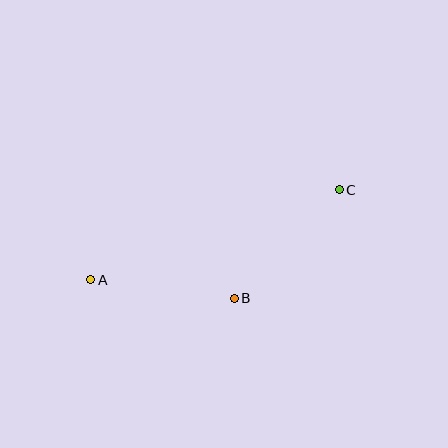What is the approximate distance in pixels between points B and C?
The distance between B and C is approximately 151 pixels.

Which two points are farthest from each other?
Points A and C are farthest from each other.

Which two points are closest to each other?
Points A and B are closest to each other.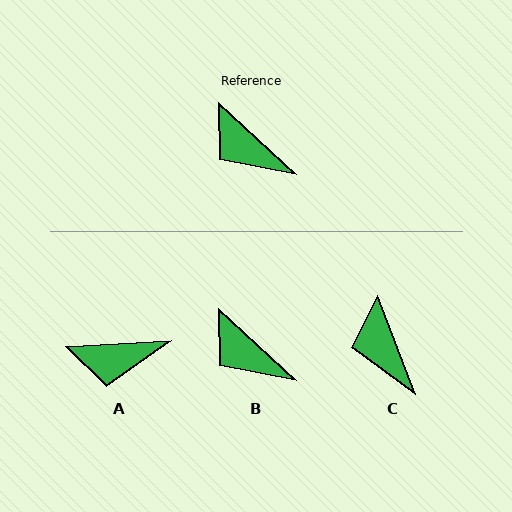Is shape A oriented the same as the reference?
No, it is off by about 46 degrees.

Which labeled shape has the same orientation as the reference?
B.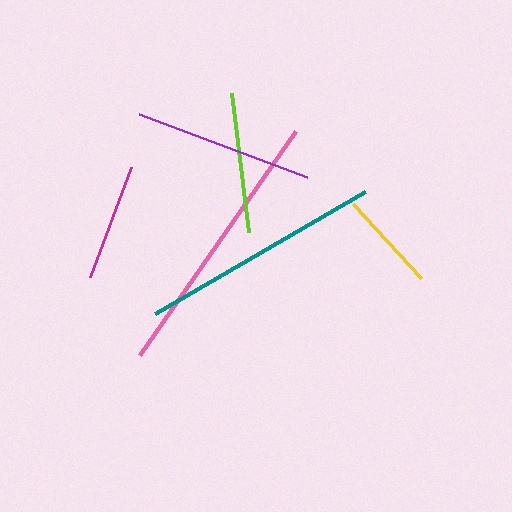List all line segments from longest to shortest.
From longest to shortest: pink, teal, purple, lime, magenta, yellow.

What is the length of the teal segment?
The teal segment is approximately 243 pixels long.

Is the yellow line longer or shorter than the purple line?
The purple line is longer than the yellow line.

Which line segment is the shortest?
The yellow line is the shortest at approximately 101 pixels.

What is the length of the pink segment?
The pink segment is approximately 273 pixels long.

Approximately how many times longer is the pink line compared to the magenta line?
The pink line is approximately 2.3 times the length of the magenta line.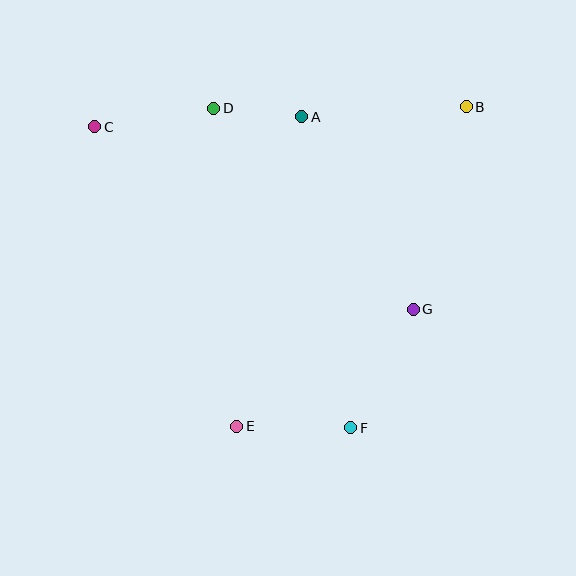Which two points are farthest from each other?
Points C and F are farthest from each other.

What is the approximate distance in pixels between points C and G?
The distance between C and G is approximately 367 pixels.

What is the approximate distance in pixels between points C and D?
The distance between C and D is approximately 120 pixels.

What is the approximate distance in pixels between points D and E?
The distance between D and E is approximately 319 pixels.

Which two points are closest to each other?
Points A and D are closest to each other.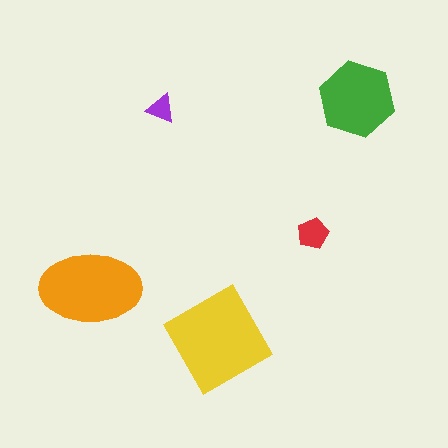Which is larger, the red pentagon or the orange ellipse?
The orange ellipse.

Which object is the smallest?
The purple triangle.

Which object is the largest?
The yellow diamond.